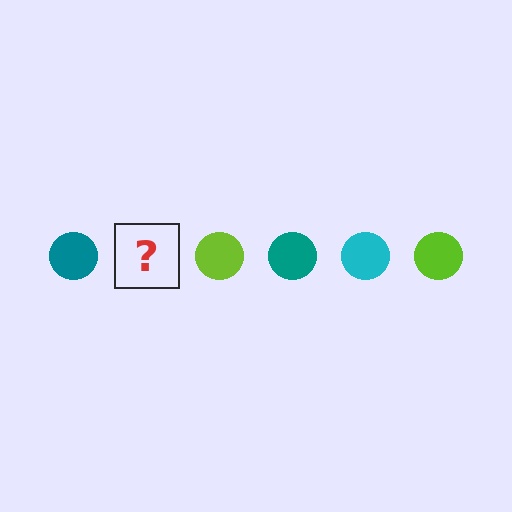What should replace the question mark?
The question mark should be replaced with a cyan circle.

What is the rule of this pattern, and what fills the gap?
The rule is that the pattern cycles through teal, cyan, lime circles. The gap should be filled with a cyan circle.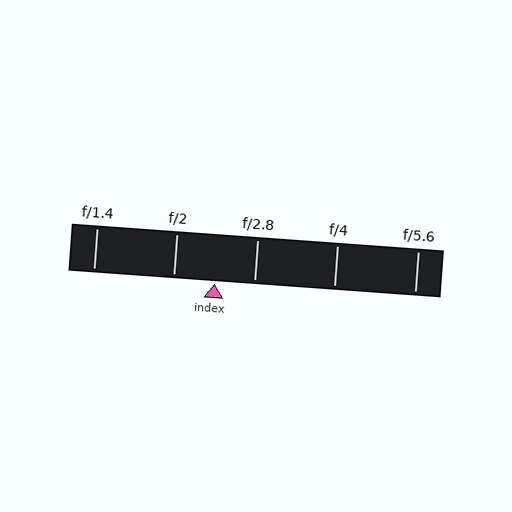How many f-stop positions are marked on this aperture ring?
There are 5 f-stop positions marked.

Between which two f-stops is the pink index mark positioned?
The index mark is between f/2 and f/2.8.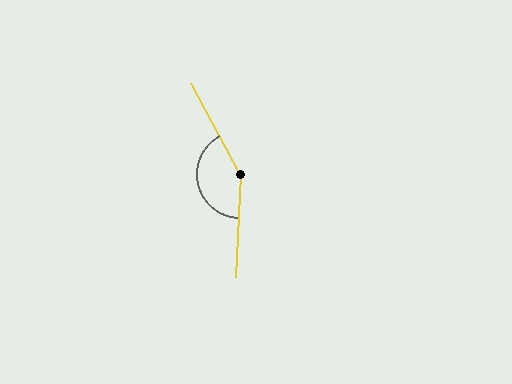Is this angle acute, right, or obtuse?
It is obtuse.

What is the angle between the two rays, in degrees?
Approximately 148 degrees.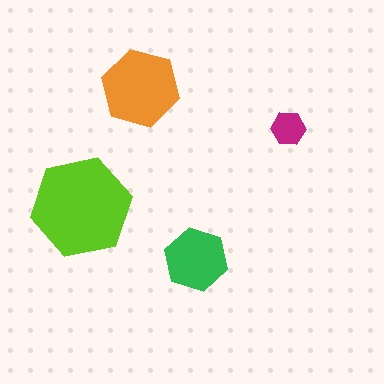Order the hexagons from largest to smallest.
the lime one, the orange one, the green one, the magenta one.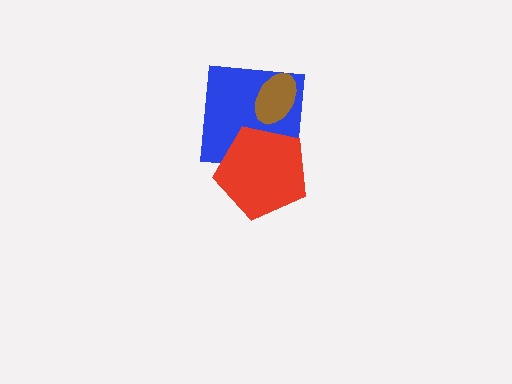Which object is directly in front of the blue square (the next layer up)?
The brown ellipse is directly in front of the blue square.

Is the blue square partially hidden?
Yes, it is partially covered by another shape.